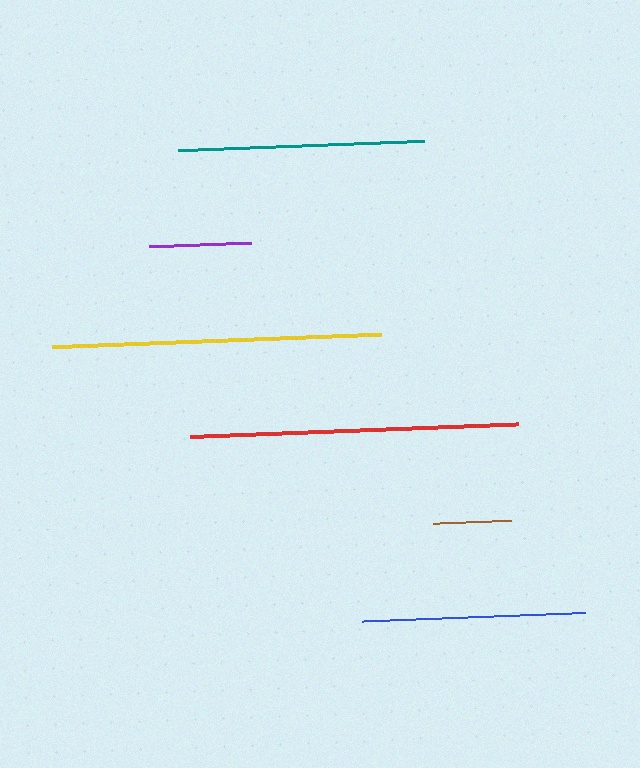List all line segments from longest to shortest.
From longest to shortest: yellow, red, teal, blue, purple, brown.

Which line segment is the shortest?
The brown line is the shortest at approximately 78 pixels.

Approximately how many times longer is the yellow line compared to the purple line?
The yellow line is approximately 3.2 times the length of the purple line.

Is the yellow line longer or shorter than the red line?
The yellow line is longer than the red line.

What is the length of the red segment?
The red segment is approximately 328 pixels long.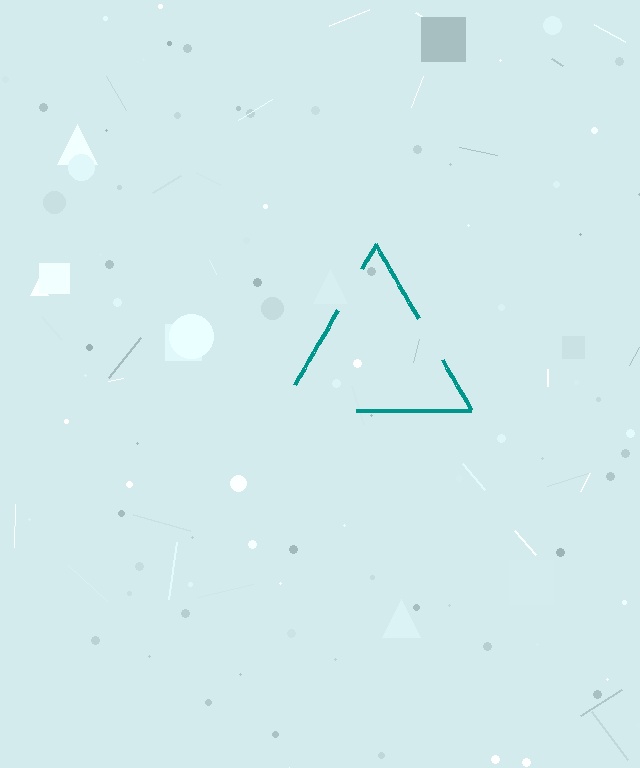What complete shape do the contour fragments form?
The contour fragments form a triangle.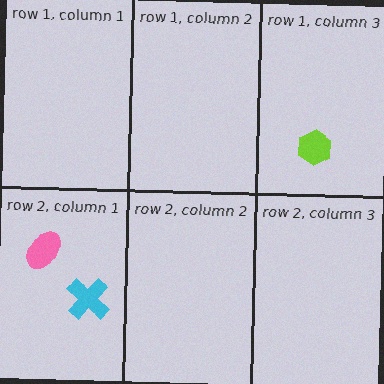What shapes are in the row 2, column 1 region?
The cyan cross, the pink ellipse.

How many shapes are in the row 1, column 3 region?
1.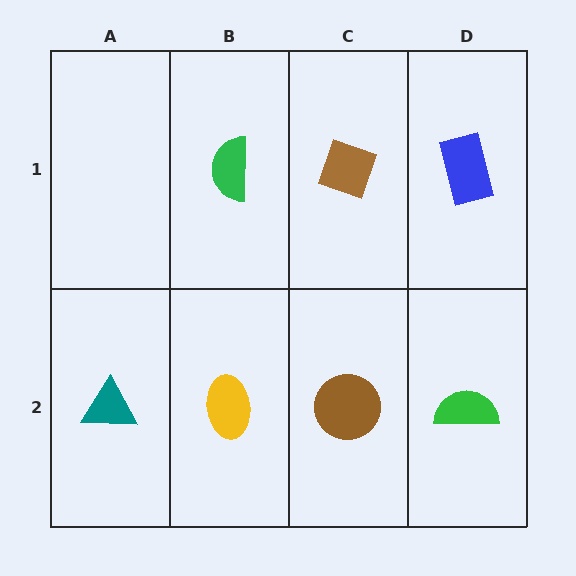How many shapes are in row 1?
3 shapes.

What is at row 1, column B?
A green semicircle.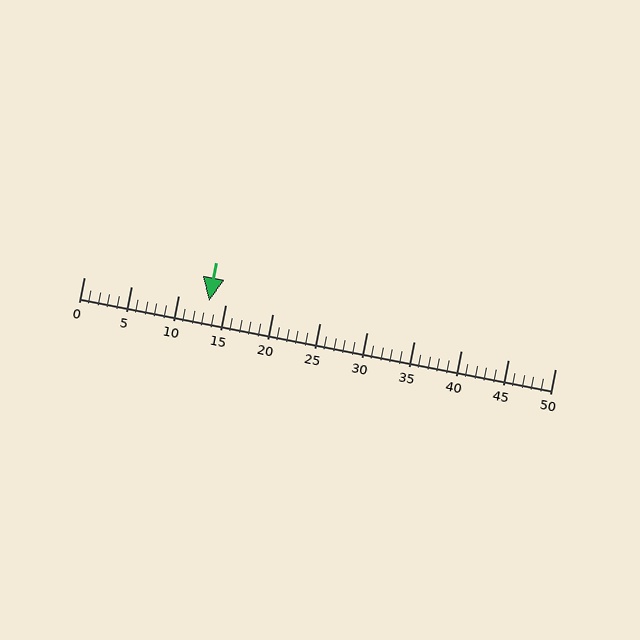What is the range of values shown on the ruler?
The ruler shows values from 0 to 50.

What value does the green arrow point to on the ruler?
The green arrow points to approximately 13.